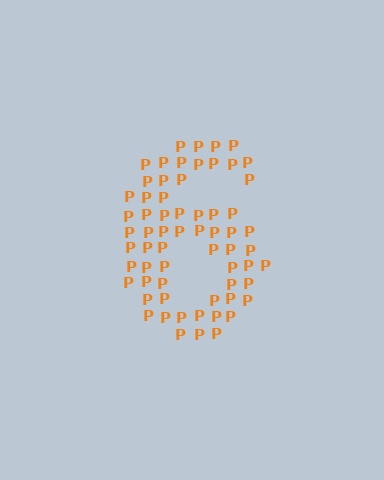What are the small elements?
The small elements are letter P's.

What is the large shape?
The large shape is the digit 6.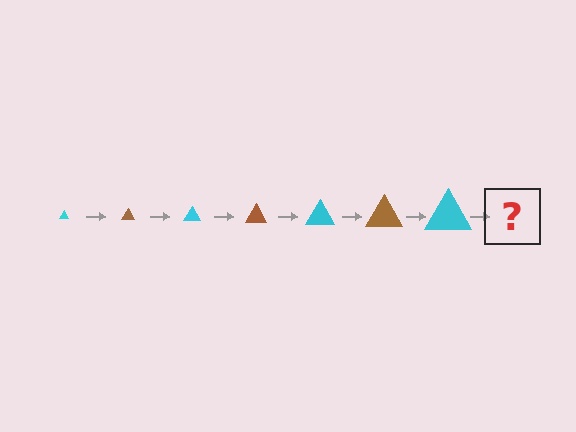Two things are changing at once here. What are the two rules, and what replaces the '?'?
The two rules are that the triangle grows larger each step and the color cycles through cyan and brown. The '?' should be a brown triangle, larger than the previous one.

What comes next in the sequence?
The next element should be a brown triangle, larger than the previous one.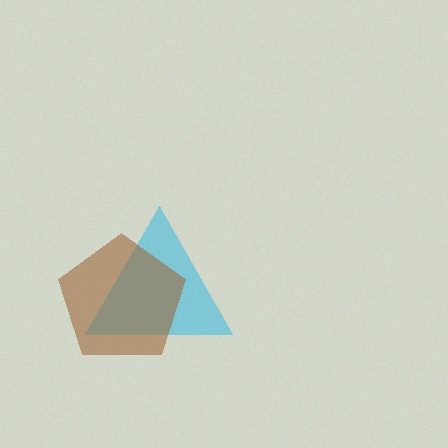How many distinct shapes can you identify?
There are 2 distinct shapes: a cyan triangle, a brown pentagon.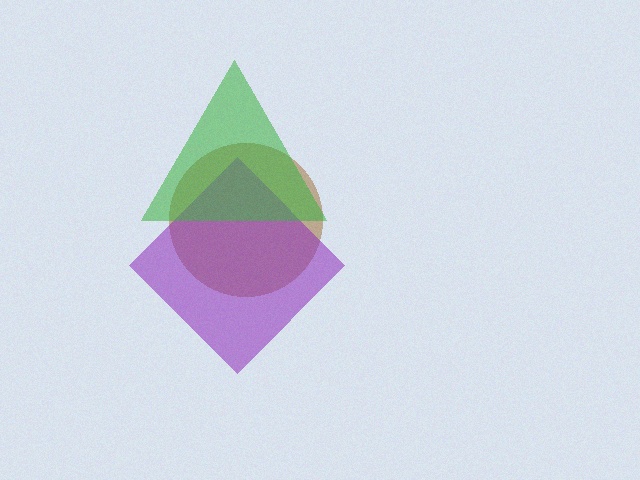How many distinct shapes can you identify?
There are 3 distinct shapes: a brown circle, a purple diamond, a green triangle.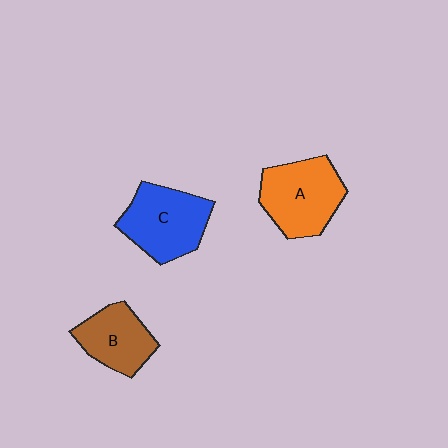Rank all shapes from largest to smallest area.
From largest to smallest: A (orange), C (blue), B (brown).